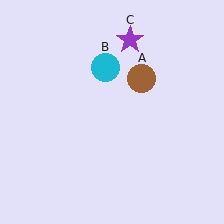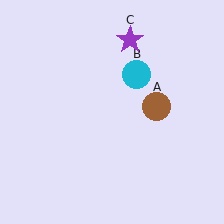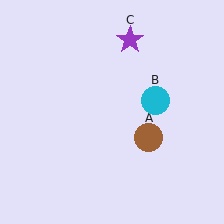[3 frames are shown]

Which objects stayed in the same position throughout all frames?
Purple star (object C) remained stationary.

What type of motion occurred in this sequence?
The brown circle (object A), cyan circle (object B) rotated clockwise around the center of the scene.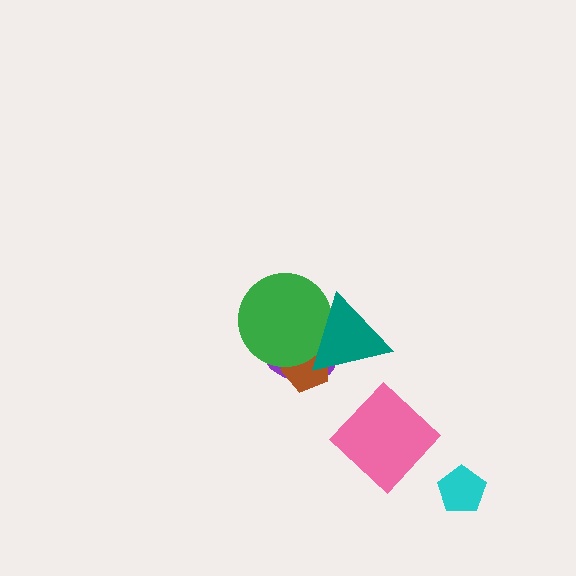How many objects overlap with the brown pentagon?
3 objects overlap with the brown pentagon.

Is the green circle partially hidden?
Yes, it is partially covered by another shape.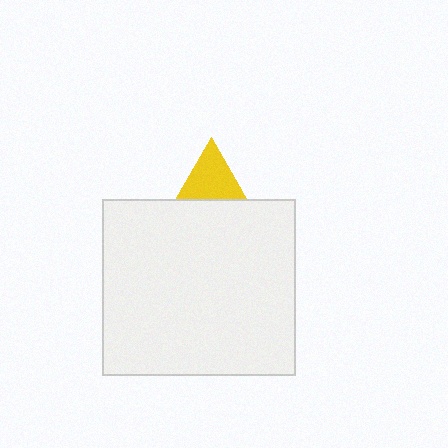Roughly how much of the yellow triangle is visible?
A small part of it is visible (roughly 30%).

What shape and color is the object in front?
The object in front is a white rectangle.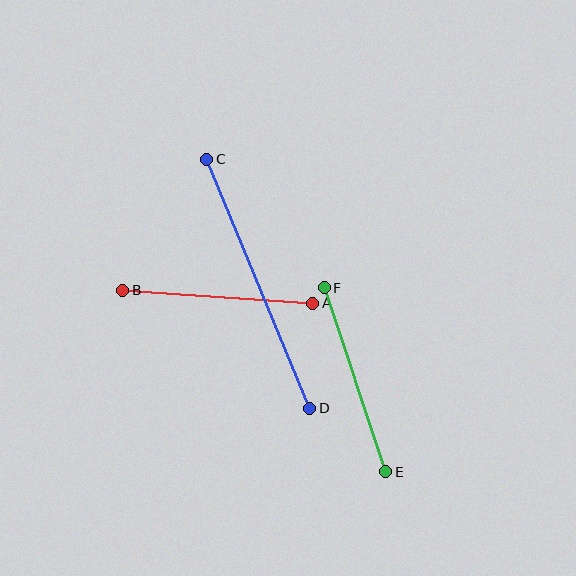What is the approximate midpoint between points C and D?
The midpoint is at approximately (258, 284) pixels.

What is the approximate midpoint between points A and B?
The midpoint is at approximately (218, 297) pixels.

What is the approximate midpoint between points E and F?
The midpoint is at approximately (355, 380) pixels.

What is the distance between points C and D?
The distance is approximately 270 pixels.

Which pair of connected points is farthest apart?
Points C and D are farthest apart.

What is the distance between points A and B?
The distance is approximately 190 pixels.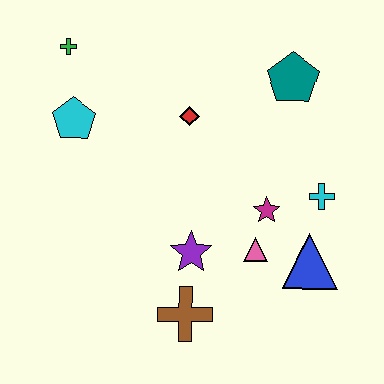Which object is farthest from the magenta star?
The green cross is farthest from the magenta star.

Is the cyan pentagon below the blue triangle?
No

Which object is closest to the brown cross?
The purple star is closest to the brown cross.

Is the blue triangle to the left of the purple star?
No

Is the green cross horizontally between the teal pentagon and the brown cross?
No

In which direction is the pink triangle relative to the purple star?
The pink triangle is to the right of the purple star.